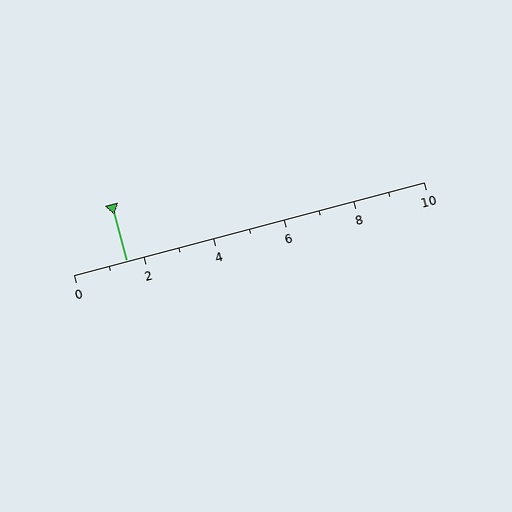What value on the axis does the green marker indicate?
The marker indicates approximately 1.5.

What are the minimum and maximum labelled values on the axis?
The axis runs from 0 to 10.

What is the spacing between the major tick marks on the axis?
The major ticks are spaced 2 apart.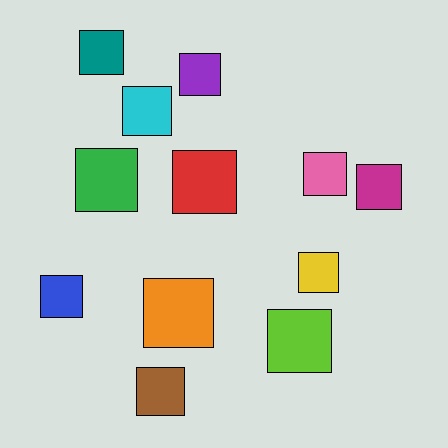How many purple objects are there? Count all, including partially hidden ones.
There is 1 purple object.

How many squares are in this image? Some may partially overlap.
There are 12 squares.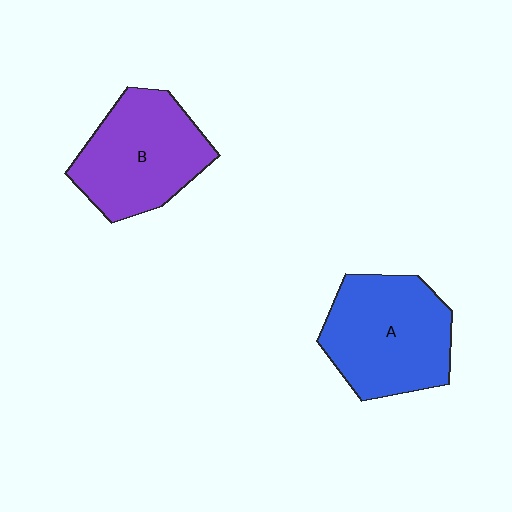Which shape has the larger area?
Shape A (blue).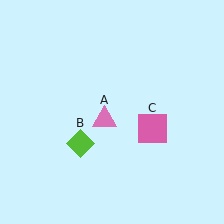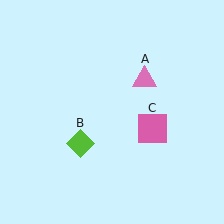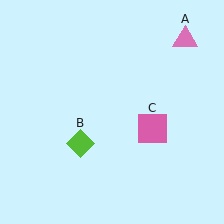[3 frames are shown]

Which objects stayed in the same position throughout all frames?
Lime diamond (object B) and pink square (object C) remained stationary.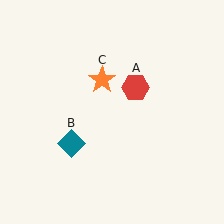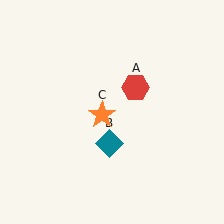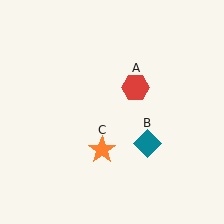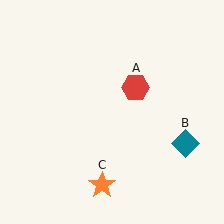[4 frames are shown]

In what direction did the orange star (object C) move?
The orange star (object C) moved down.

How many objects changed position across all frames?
2 objects changed position: teal diamond (object B), orange star (object C).